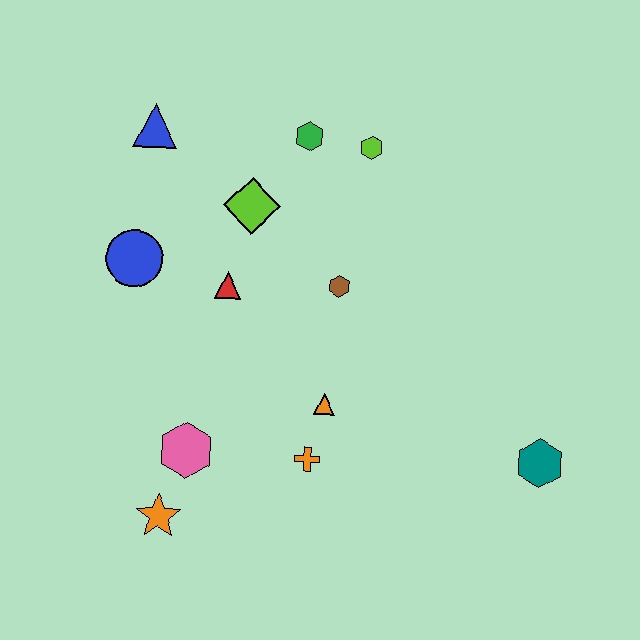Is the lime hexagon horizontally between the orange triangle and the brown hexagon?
No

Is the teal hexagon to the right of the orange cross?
Yes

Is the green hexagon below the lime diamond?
No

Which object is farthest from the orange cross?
The blue triangle is farthest from the orange cross.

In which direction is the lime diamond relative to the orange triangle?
The lime diamond is above the orange triangle.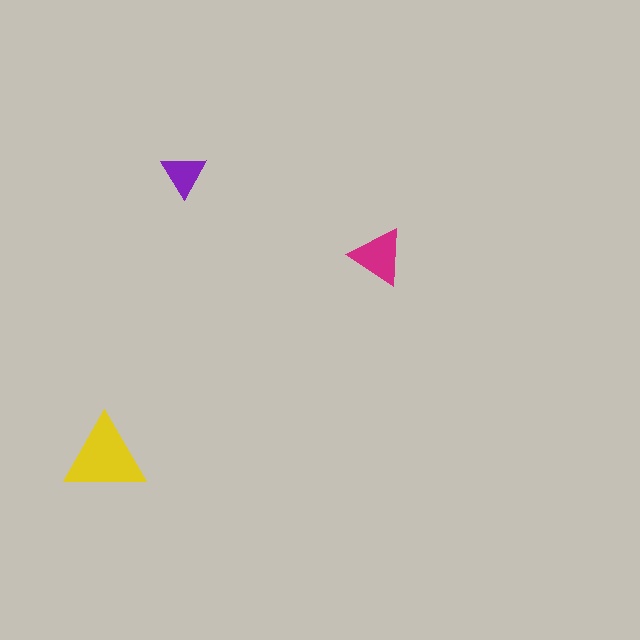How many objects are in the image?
There are 3 objects in the image.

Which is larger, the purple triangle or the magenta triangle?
The magenta one.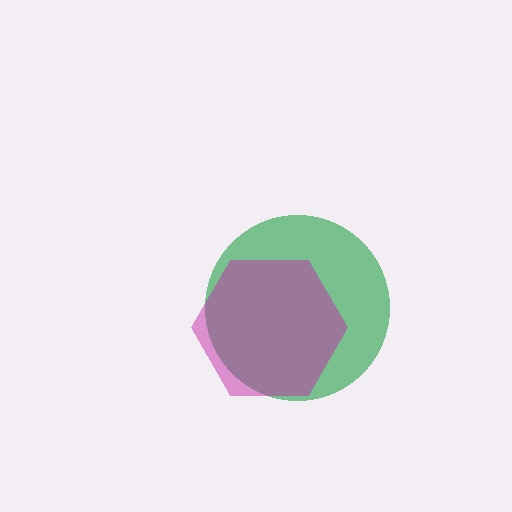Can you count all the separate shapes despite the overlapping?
Yes, there are 2 separate shapes.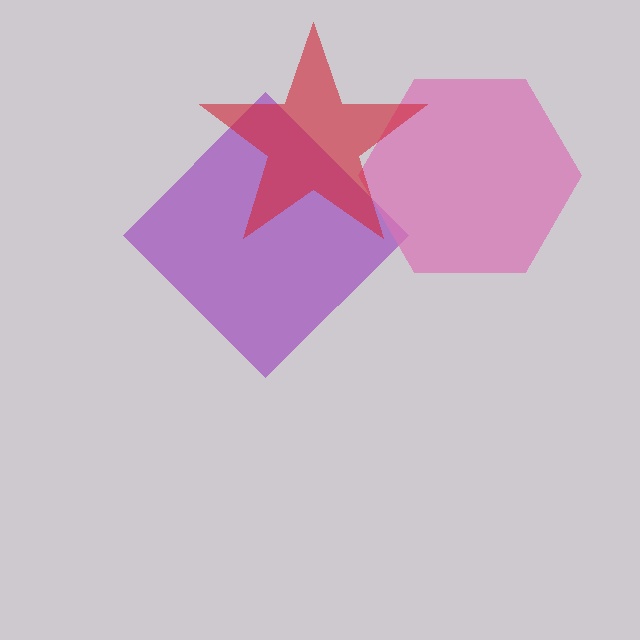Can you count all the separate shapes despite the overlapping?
Yes, there are 3 separate shapes.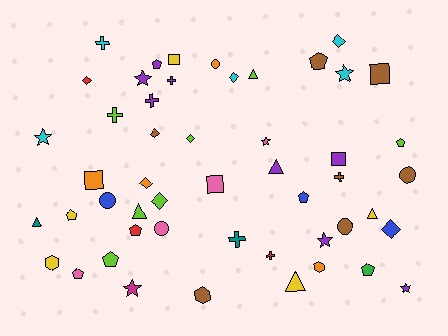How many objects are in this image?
There are 50 objects.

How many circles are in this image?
There are 5 circles.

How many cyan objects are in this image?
There are 5 cyan objects.